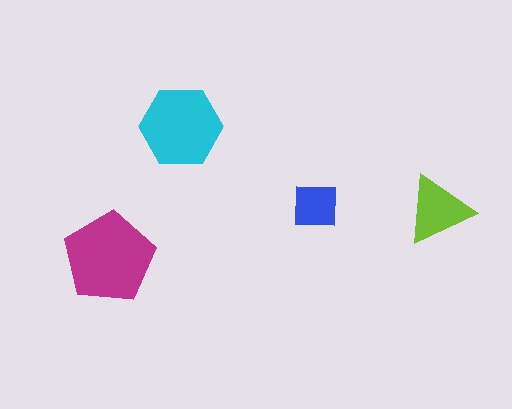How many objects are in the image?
There are 4 objects in the image.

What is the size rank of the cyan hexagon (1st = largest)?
2nd.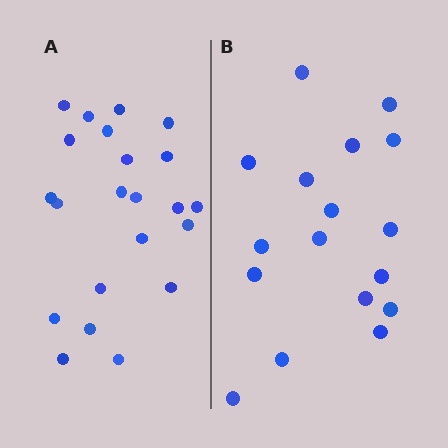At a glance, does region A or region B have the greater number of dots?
Region A (the left region) has more dots.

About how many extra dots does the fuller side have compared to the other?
Region A has about 5 more dots than region B.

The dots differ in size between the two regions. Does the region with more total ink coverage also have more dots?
No. Region B has more total ink coverage because its dots are larger, but region A actually contains more individual dots. Total area can be misleading — the number of items is what matters here.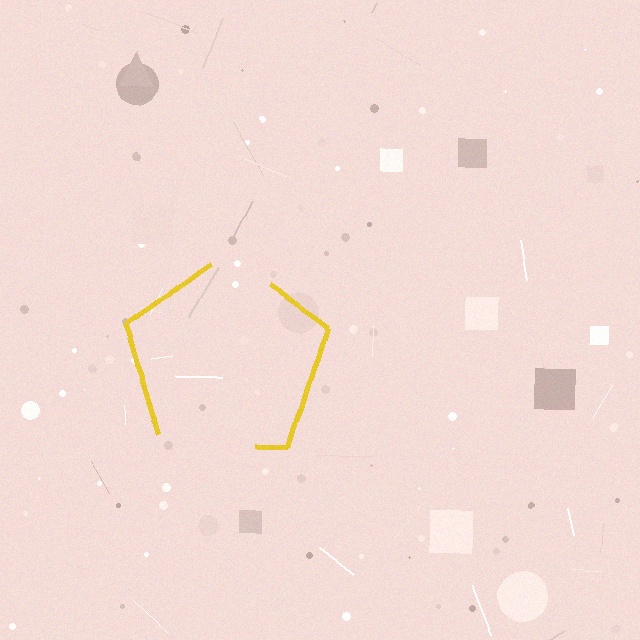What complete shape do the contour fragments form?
The contour fragments form a pentagon.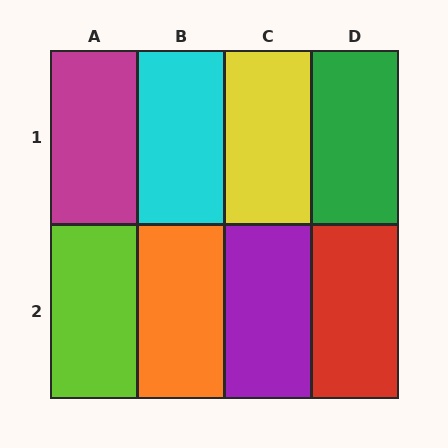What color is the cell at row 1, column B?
Cyan.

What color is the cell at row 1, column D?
Green.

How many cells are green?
1 cell is green.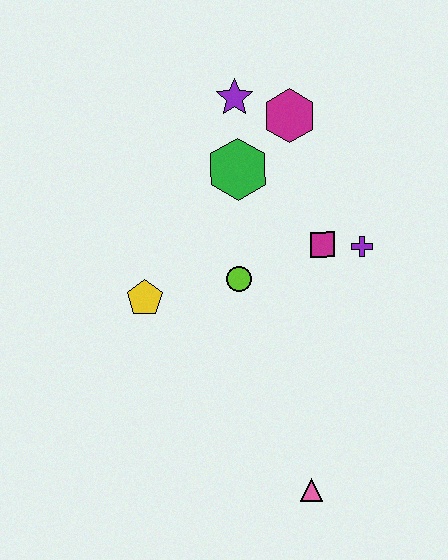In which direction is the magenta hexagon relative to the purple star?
The magenta hexagon is to the right of the purple star.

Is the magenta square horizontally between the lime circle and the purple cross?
Yes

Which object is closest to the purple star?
The magenta hexagon is closest to the purple star.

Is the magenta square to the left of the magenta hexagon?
No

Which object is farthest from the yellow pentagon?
The pink triangle is farthest from the yellow pentagon.